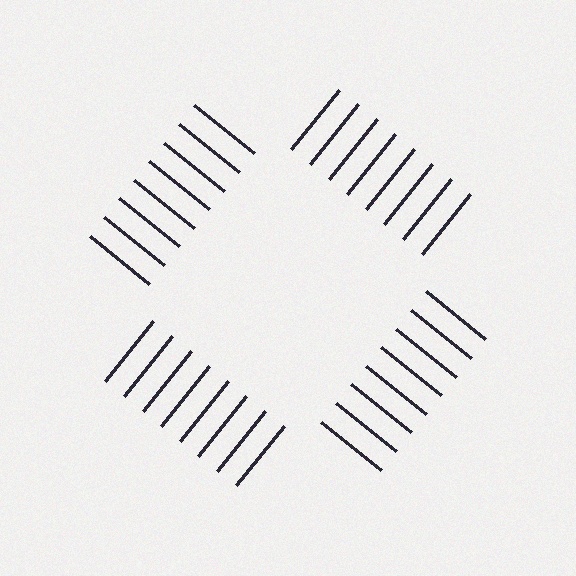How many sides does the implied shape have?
4 sides — the line-ends trace a square.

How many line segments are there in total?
32 — 8 along each of the 4 edges.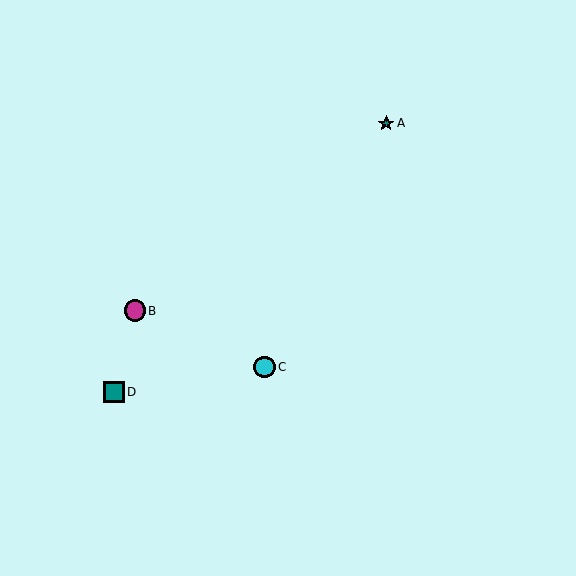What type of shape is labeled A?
Shape A is a teal star.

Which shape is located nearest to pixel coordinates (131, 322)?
The magenta circle (labeled B) at (135, 311) is nearest to that location.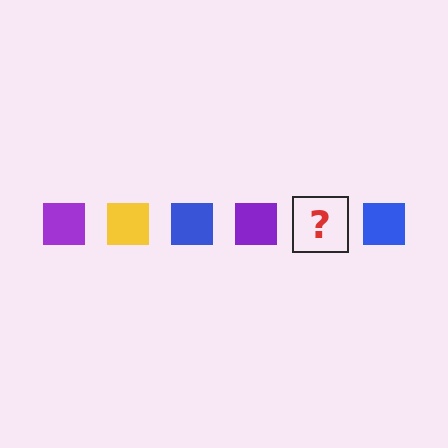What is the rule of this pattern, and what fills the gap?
The rule is that the pattern cycles through purple, yellow, blue squares. The gap should be filled with a yellow square.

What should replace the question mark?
The question mark should be replaced with a yellow square.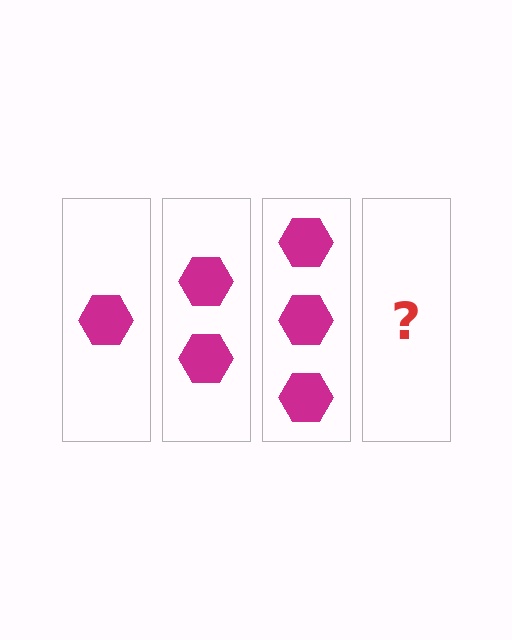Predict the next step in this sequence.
The next step is 4 hexagons.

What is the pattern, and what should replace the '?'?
The pattern is that each step adds one more hexagon. The '?' should be 4 hexagons.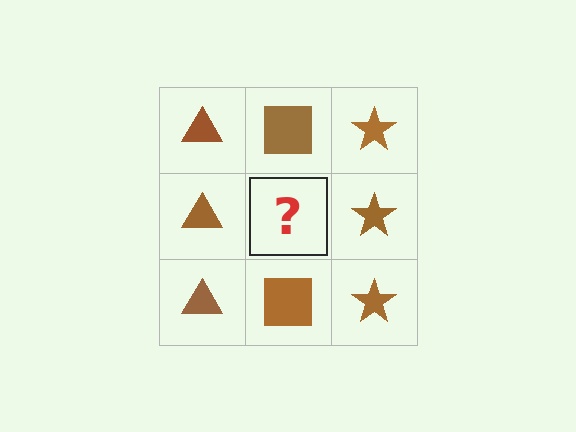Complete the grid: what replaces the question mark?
The question mark should be replaced with a brown square.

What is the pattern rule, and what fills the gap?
The rule is that each column has a consistent shape. The gap should be filled with a brown square.